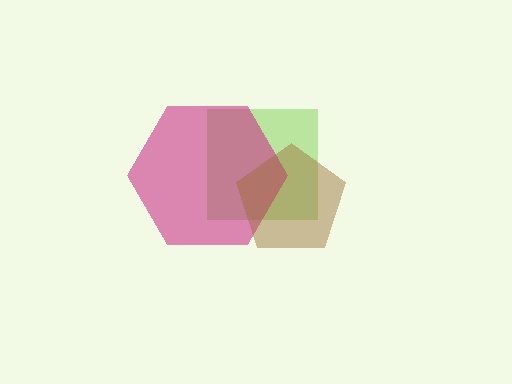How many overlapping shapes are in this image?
There are 3 overlapping shapes in the image.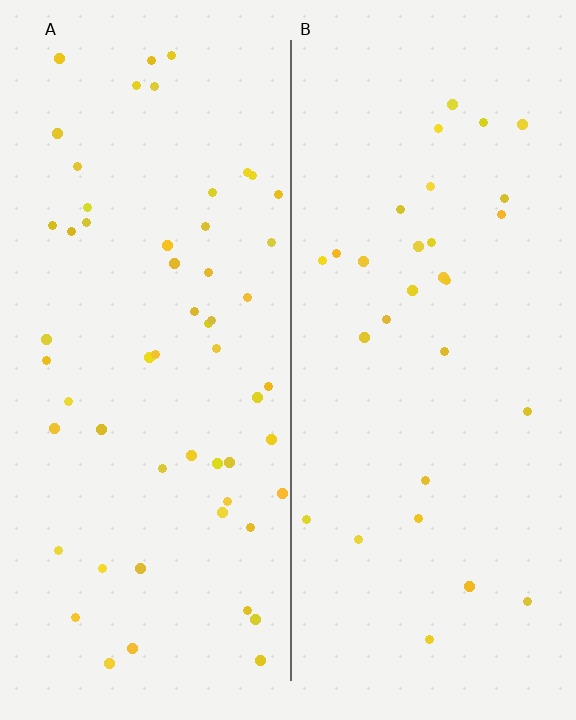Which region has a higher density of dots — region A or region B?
A (the left).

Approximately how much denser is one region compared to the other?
Approximately 1.9× — region A over region B.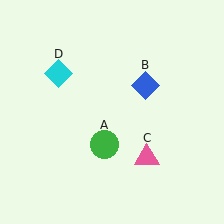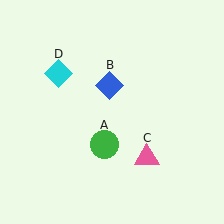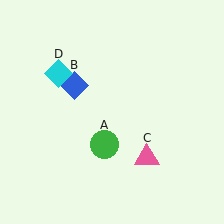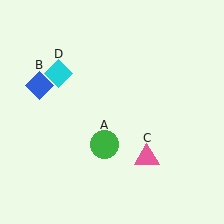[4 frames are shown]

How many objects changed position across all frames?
1 object changed position: blue diamond (object B).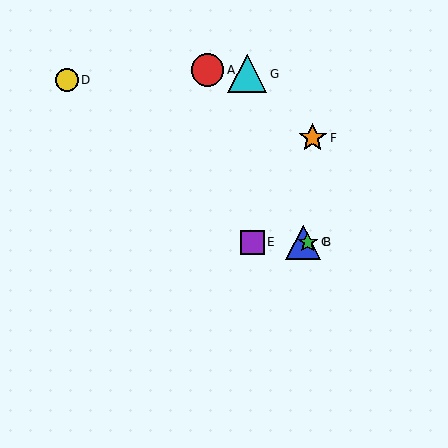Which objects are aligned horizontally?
Objects B, C, E are aligned horizontally.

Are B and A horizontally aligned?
No, B is at y≈242 and A is at y≈70.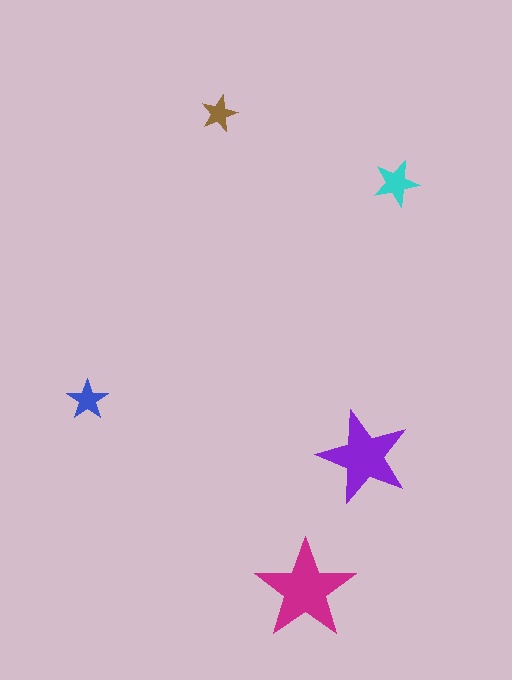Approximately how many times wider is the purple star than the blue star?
About 2.5 times wider.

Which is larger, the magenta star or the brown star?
The magenta one.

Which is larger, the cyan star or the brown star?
The cyan one.